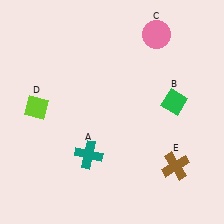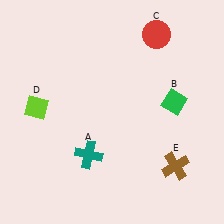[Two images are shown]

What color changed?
The circle (C) changed from pink in Image 1 to red in Image 2.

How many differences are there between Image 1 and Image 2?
There is 1 difference between the two images.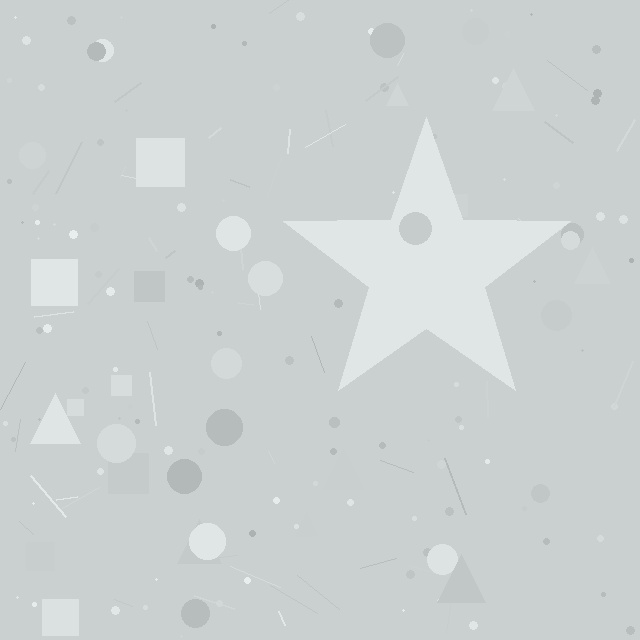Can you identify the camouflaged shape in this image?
The camouflaged shape is a star.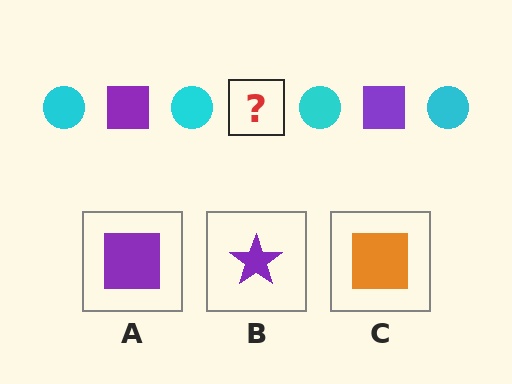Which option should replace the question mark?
Option A.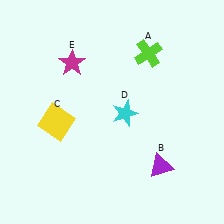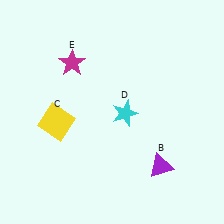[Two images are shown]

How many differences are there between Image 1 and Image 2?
There is 1 difference between the two images.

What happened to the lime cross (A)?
The lime cross (A) was removed in Image 2. It was in the top-right area of Image 1.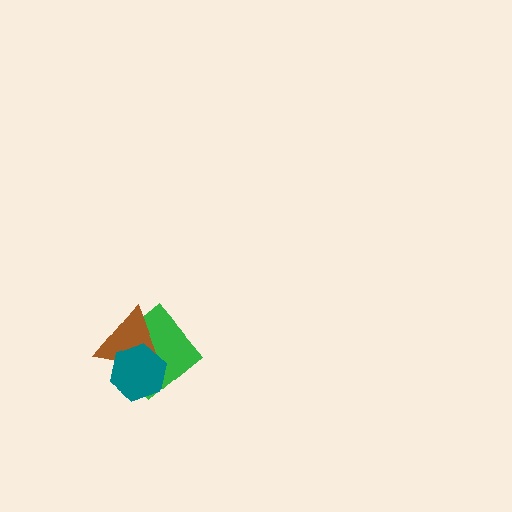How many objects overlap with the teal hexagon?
2 objects overlap with the teal hexagon.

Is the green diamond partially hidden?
Yes, it is partially covered by another shape.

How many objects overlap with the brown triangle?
2 objects overlap with the brown triangle.